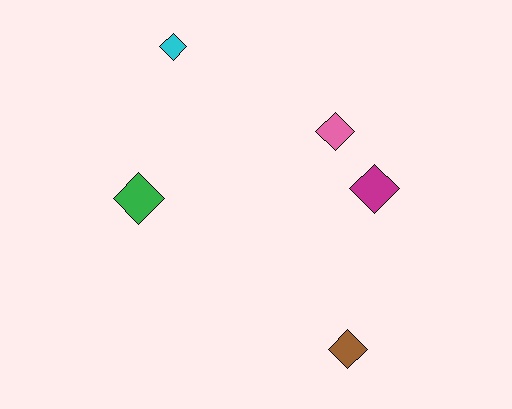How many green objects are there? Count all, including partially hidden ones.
There is 1 green object.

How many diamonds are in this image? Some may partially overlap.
There are 5 diamonds.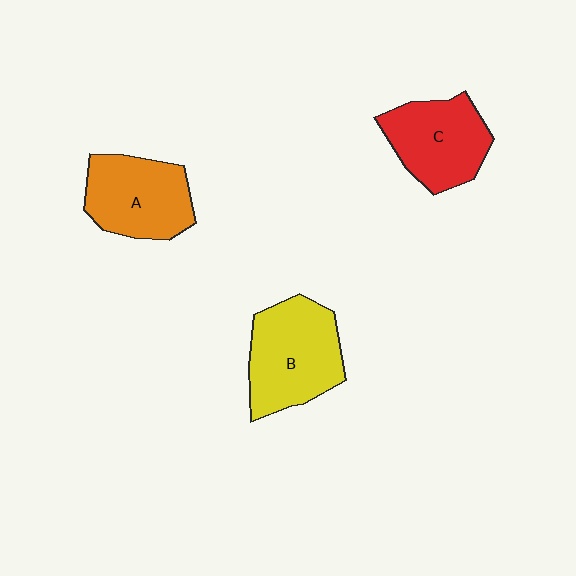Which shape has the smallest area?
Shape C (red).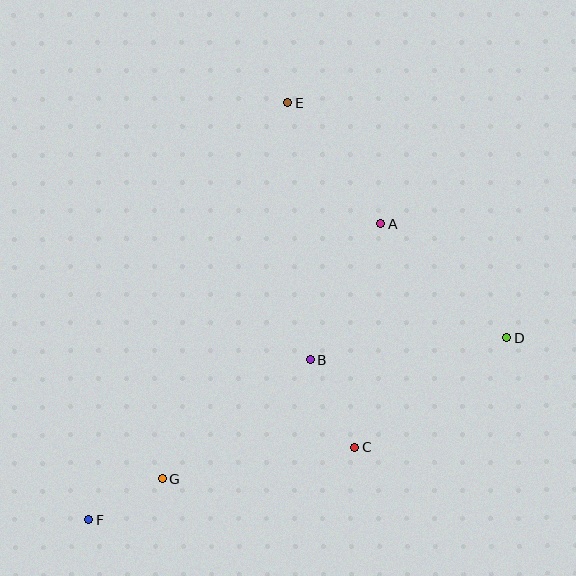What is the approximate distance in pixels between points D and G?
The distance between D and G is approximately 372 pixels.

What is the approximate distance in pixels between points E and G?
The distance between E and G is approximately 396 pixels.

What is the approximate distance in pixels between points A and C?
The distance between A and C is approximately 225 pixels.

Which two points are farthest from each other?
Points E and F are farthest from each other.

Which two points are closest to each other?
Points F and G are closest to each other.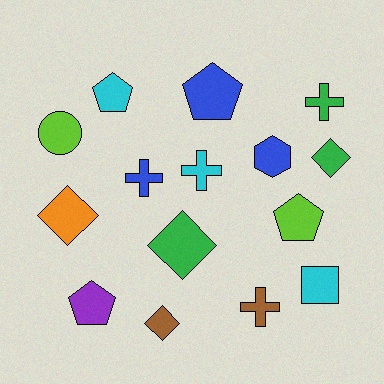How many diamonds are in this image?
There are 4 diamonds.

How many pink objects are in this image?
There are no pink objects.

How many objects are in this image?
There are 15 objects.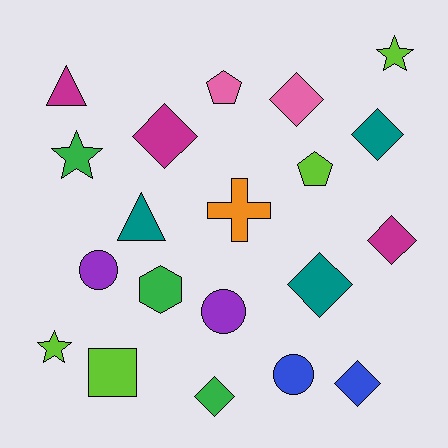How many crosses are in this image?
There is 1 cross.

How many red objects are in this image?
There are no red objects.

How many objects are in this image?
There are 20 objects.